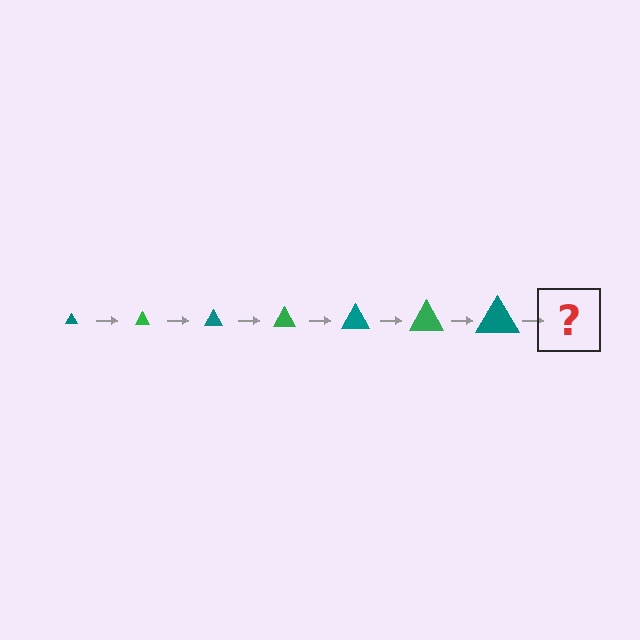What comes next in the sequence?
The next element should be a green triangle, larger than the previous one.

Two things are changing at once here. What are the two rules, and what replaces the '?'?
The two rules are that the triangle grows larger each step and the color cycles through teal and green. The '?' should be a green triangle, larger than the previous one.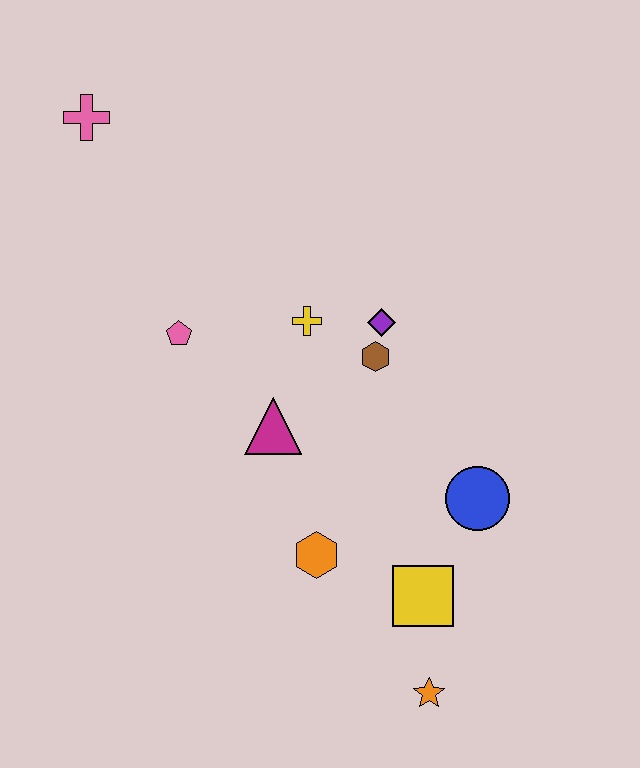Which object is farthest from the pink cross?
The orange star is farthest from the pink cross.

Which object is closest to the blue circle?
The yellow square is closest to the blue circle.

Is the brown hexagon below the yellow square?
No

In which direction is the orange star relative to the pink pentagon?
The orange star is below the pink pentagon.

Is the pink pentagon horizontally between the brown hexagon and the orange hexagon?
No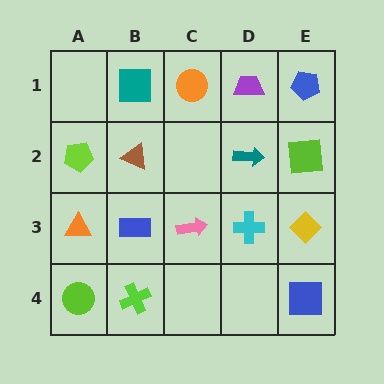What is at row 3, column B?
A blue rectangle.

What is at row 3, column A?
An orange triangle.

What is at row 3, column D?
A cyan cross.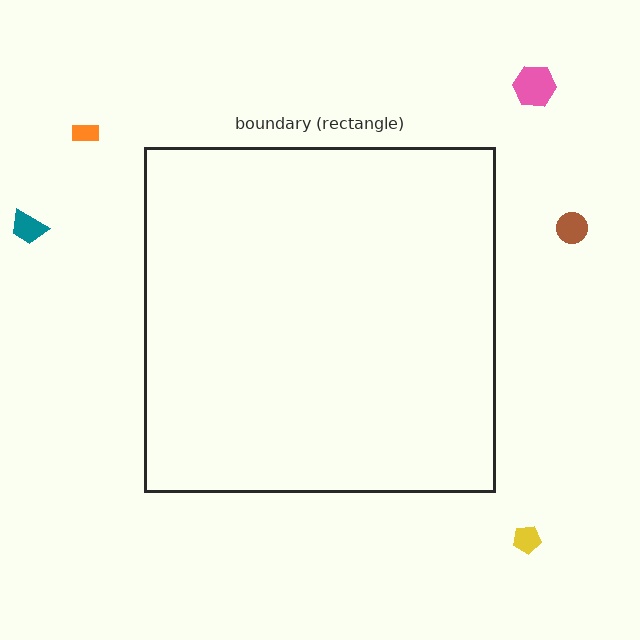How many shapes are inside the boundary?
0 inside, 5 outside.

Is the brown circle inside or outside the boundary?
Outside.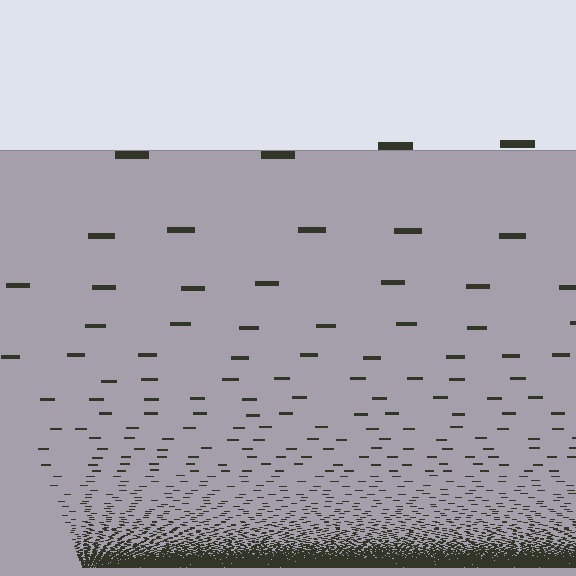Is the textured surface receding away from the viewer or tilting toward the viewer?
The surface appears to tilt toward the viewer. Texture elements get larger and sparser toward the top.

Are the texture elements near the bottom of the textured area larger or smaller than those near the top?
Smaller. The gradient is inverted — elements near the bottom are smaller and denser.